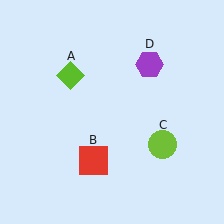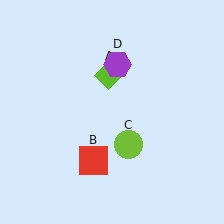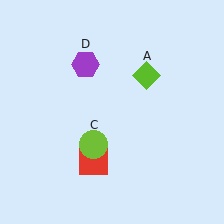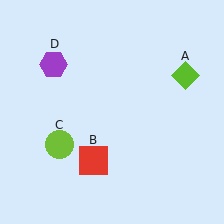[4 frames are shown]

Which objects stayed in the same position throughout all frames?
Red square (object B) remained stationary.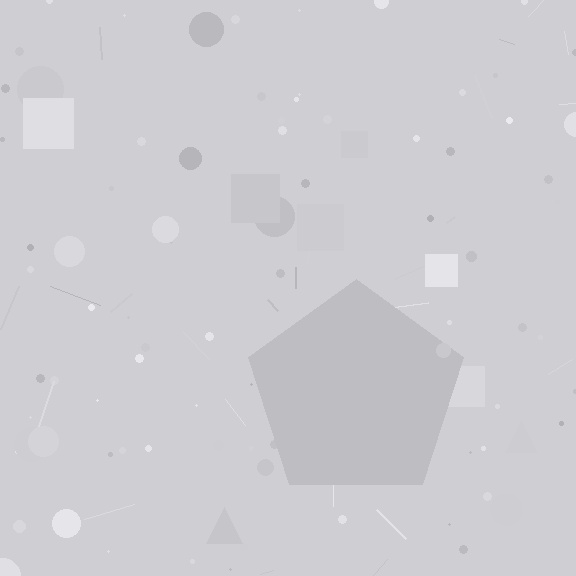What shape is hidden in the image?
A pentagon is hidden in the image.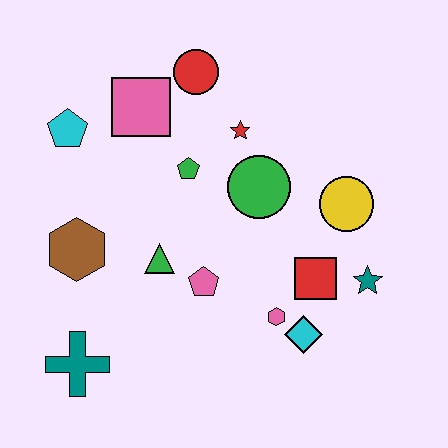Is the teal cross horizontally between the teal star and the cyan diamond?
No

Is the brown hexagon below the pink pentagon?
No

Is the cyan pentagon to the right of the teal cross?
No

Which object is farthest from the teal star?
The cyan pentagon is farthest from the teal star.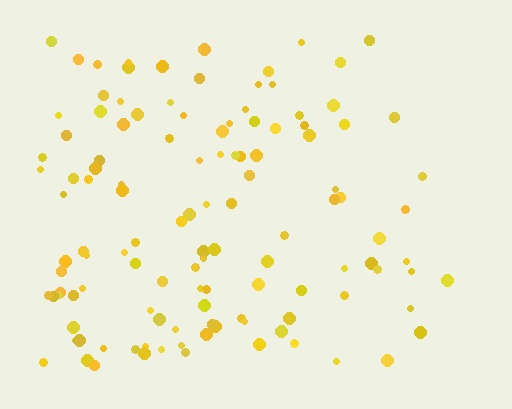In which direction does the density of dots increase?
From right to left, with the left side densest.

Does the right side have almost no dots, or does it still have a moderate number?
Still a moderate number, just noticeably fewer than the left.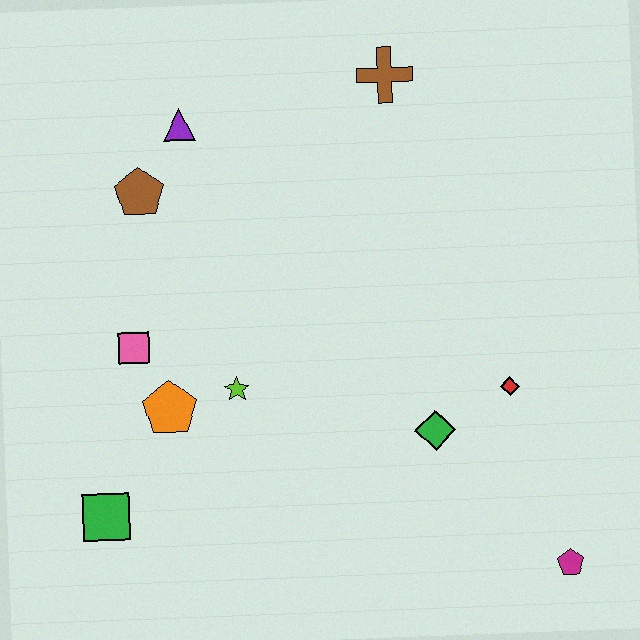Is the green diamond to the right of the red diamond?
No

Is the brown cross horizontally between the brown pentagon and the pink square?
No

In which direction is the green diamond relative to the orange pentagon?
The green diamond is to the right of the orange pentagon.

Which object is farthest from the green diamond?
The purple triangle is farthest from the green diamond.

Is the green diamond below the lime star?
Yes